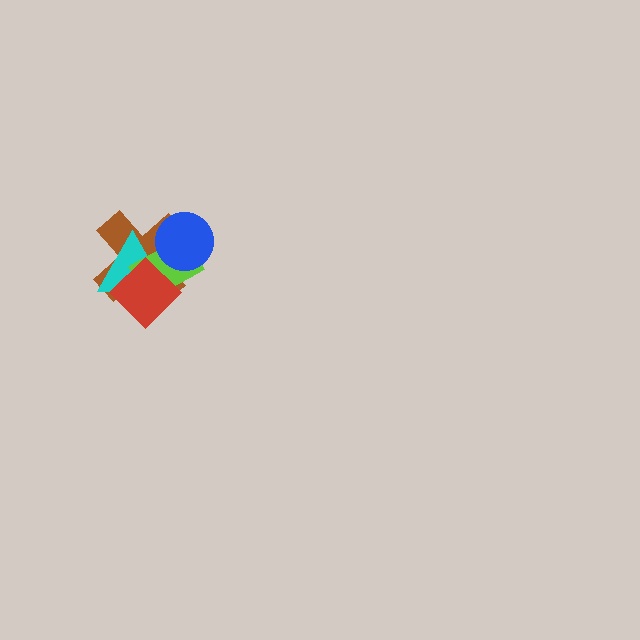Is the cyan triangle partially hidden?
Yes, it is partially covered by another shape.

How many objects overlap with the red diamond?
3 objects overlap with the red diamond.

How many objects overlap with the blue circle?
3 objects overlap with the blue circle.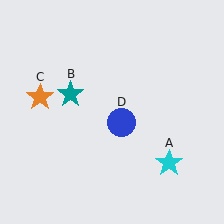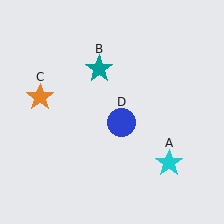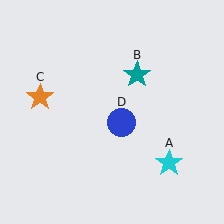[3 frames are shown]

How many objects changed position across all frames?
1 object changed position: teal star (object B).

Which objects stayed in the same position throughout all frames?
Cyan star (object A) and orange star (object C) and blue circle (object D) remained stationary.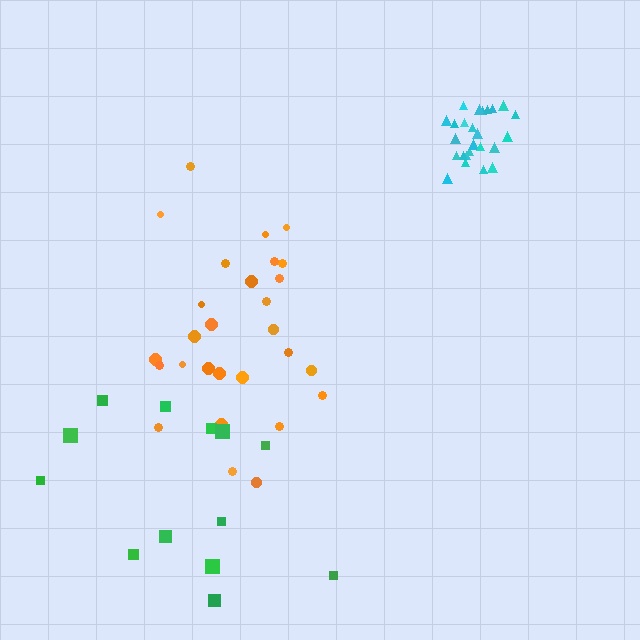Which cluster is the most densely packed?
Cyan.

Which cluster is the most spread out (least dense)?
Green.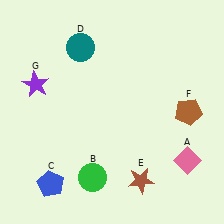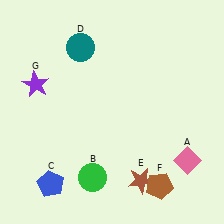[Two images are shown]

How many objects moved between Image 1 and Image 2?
1 object moved between the two images.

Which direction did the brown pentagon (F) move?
The brown pentagon (F) moved down.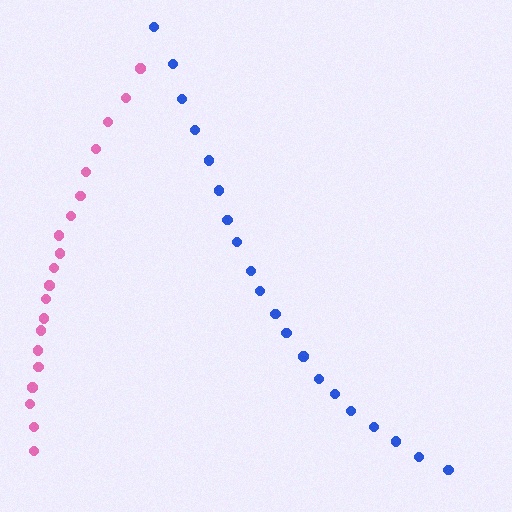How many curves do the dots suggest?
There are 2 distinct paths.